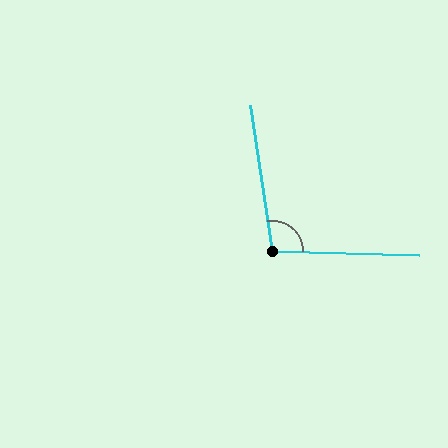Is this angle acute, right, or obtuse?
It is obtuse.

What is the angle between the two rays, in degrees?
Approximately 100 degrees.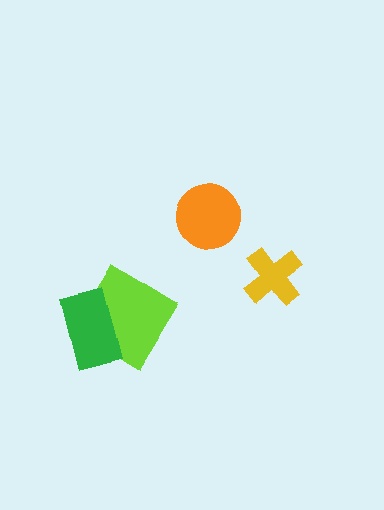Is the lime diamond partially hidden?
Yes, it is partially covered by another shape.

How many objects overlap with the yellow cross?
0 objects overlap with the yellow cross.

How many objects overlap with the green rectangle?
1 object overlaps with the green rectangle.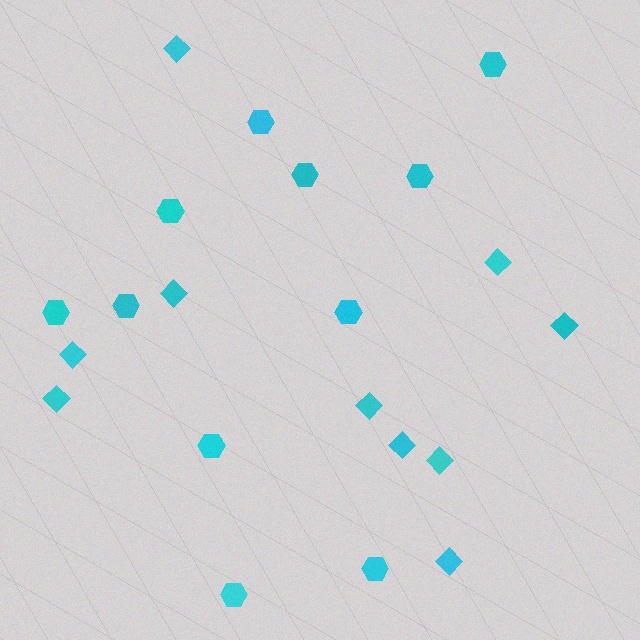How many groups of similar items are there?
There are 2 groups: one group of hexagons (11) and one group of diamonds (10).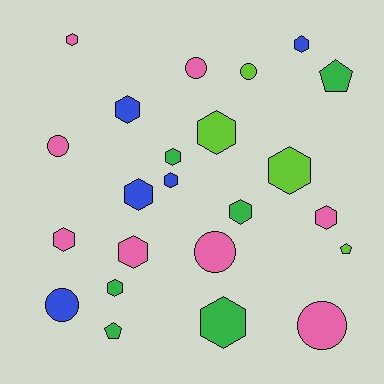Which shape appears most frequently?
Hexagon, with 14 objects.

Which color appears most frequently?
Pink, with 8 objects.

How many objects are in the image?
There are 23 objects.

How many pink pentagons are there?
There are no pink pentagons.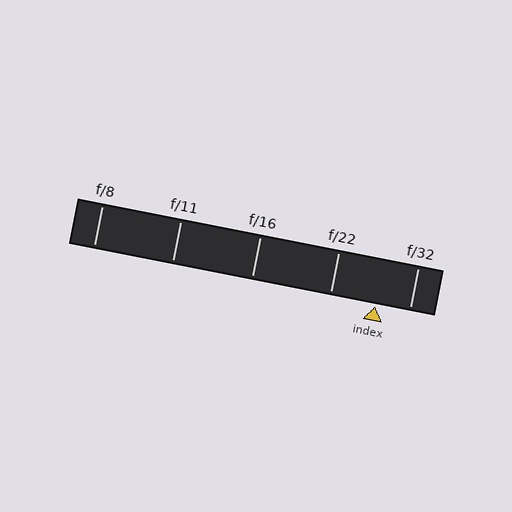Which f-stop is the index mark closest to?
The index mark is closest to f/32.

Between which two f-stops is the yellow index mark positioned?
The index mark is between f/22 and f/32.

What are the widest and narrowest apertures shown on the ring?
The widest aperture shown is f/8 and the narrowest is f/32.